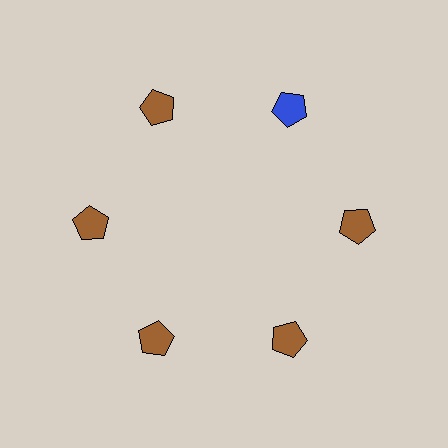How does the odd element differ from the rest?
It has a different color: blue instead of brown.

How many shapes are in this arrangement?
There are 6 shapes arranged in a ring pattern.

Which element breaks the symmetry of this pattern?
The blue pentagon at roughly the 1 o'clock position breaks the symmetry. All other shapes are brown pentagons.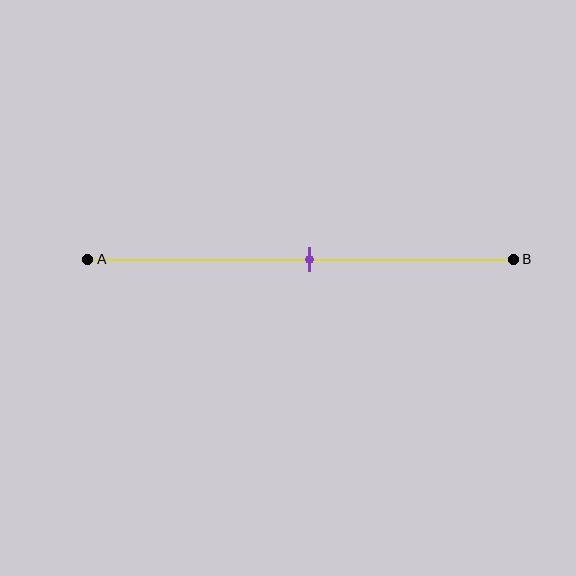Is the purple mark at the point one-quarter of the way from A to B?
No, the mark is at about 50% from A, not at the 25% one-quarter point.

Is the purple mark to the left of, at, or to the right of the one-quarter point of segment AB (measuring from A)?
The purple mark is to the right of the one-quarter point of segment AB.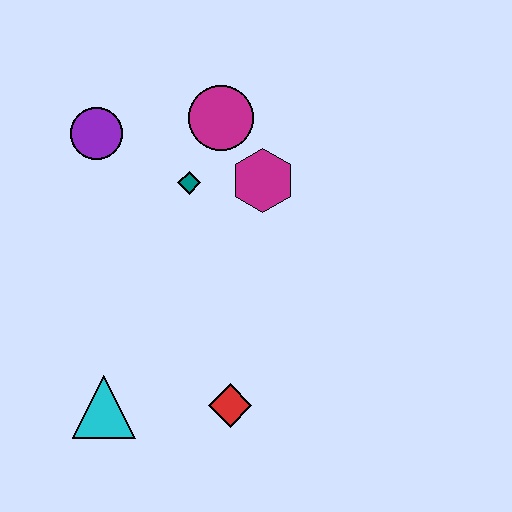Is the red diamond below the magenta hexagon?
Yes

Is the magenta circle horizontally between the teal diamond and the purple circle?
No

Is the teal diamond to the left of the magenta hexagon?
Yes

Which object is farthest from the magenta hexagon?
The cyan triangle is farthest from the magenta hexagon.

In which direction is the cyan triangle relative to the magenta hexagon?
The cyan triangle is below the magenta hexagon.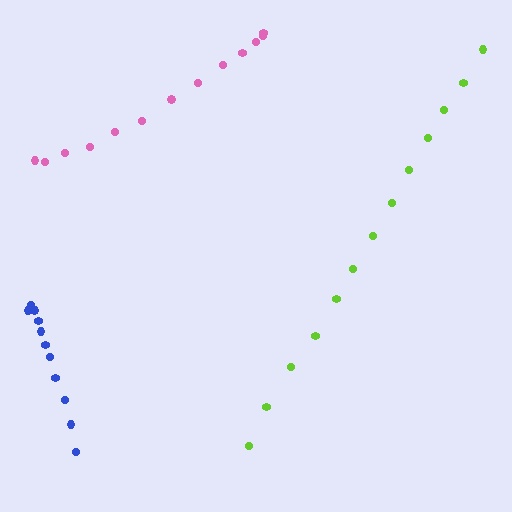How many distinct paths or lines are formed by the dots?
There are 3 distinct paths.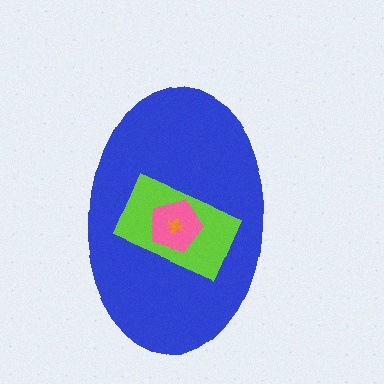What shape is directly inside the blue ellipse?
The lime rectangle.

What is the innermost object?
The orange cross.